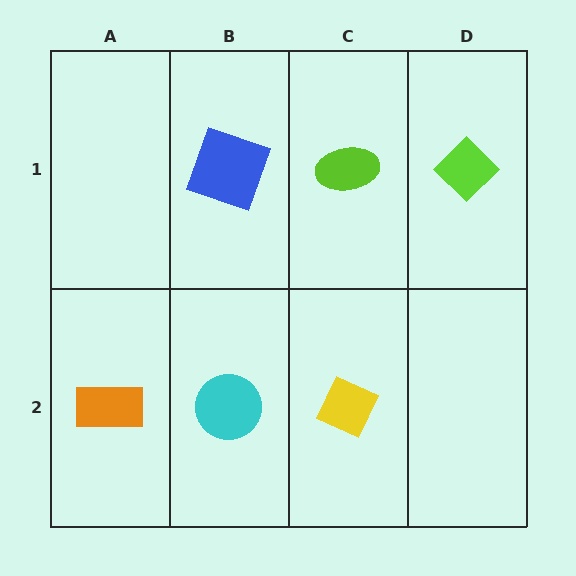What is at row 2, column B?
A cyan circle.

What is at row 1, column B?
A blue square.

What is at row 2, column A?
An orange rectangle.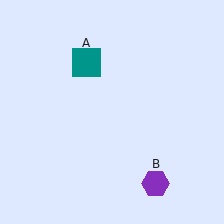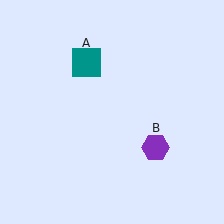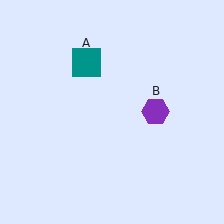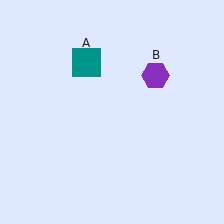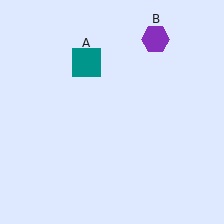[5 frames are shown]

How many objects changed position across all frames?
1 object changed position: purple hexagon (object B).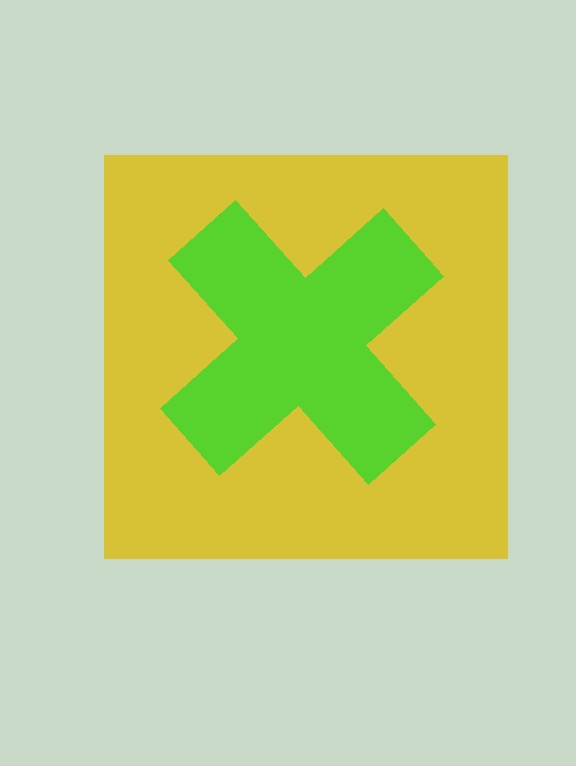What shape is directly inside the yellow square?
The lime cross.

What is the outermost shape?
The yellow square.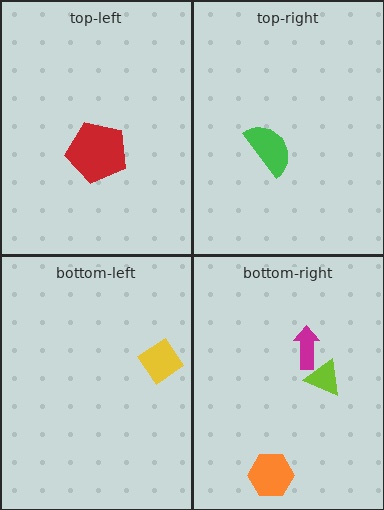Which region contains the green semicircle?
The top-right region.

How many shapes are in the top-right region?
1.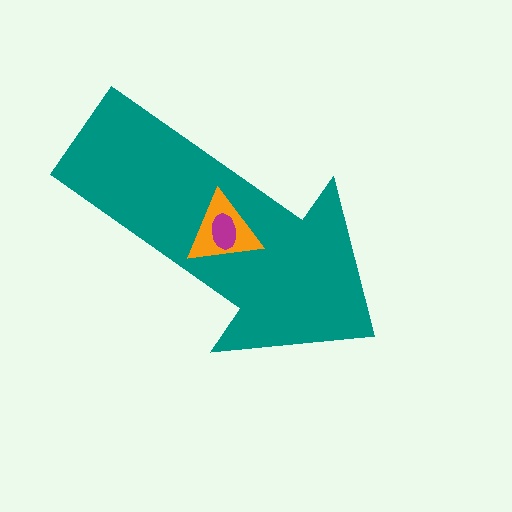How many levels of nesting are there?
3.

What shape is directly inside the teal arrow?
The orange triangle.